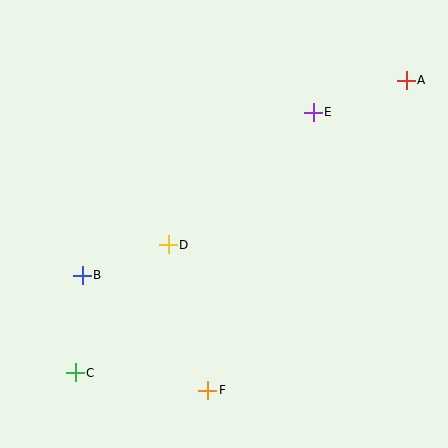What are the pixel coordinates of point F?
Point F is at (208, 390).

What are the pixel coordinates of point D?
Point D is at (168, 245).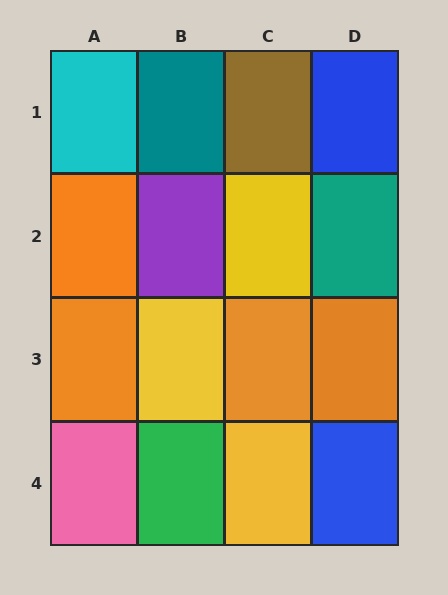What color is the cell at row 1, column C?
Brown.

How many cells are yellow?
3 cells are yellow.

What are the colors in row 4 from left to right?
Pink, green, yellow, blue.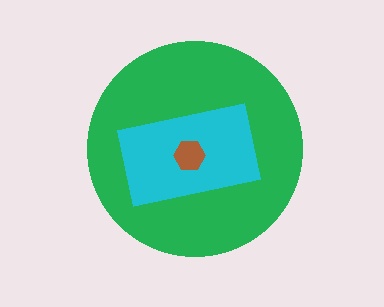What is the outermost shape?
The green circle.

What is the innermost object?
The brown hexagon.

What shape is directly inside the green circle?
The cyan rectangle.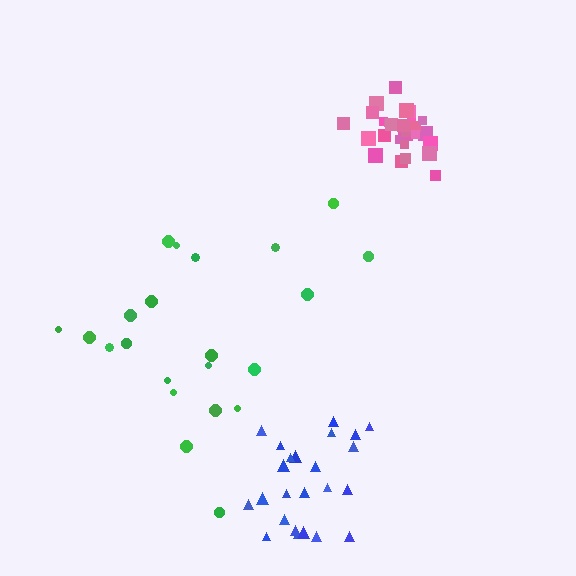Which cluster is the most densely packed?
Pink.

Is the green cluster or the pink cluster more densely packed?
Pink.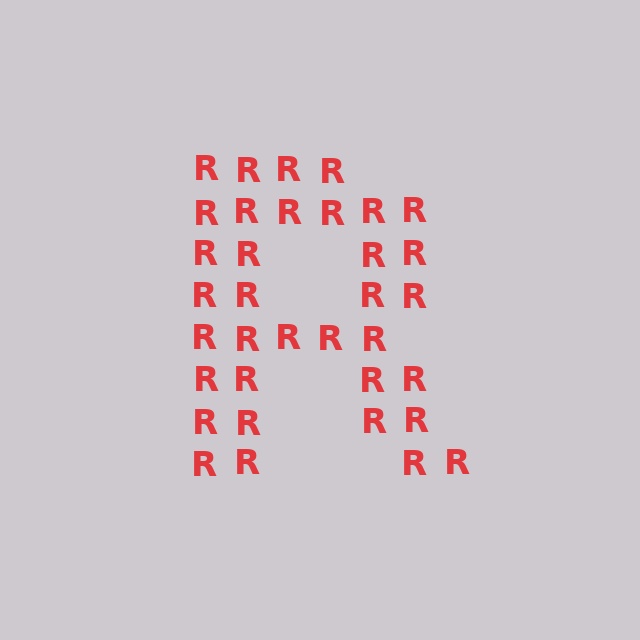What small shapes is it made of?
It is made of small letter R's.